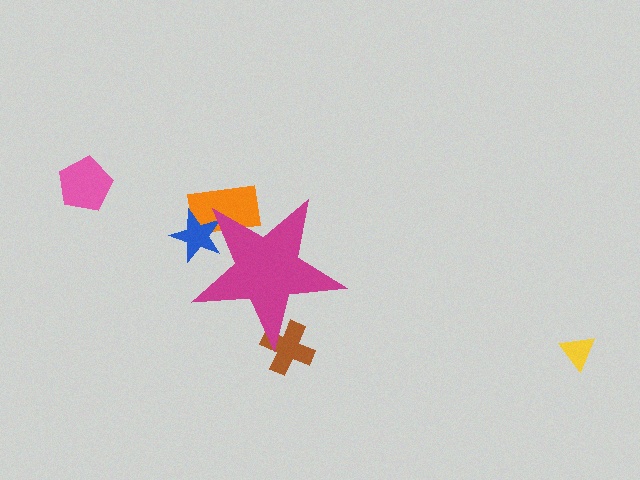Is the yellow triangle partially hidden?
No, the yellow triangle is fully visible.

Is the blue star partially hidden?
Yes, the blue star is partially hidden behind the magenta star.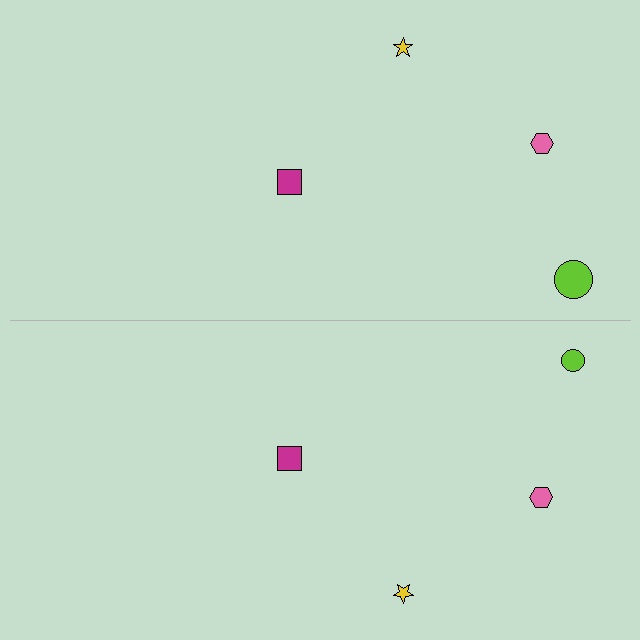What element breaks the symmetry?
The lime circle on the bottom side has a different size than its mirror counterpart.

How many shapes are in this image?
There are 8 shapes in this image.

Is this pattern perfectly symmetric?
No, the pattern is not perfectly symmetric. The lime circle on the bottom side has a different size than its mirror counterpart.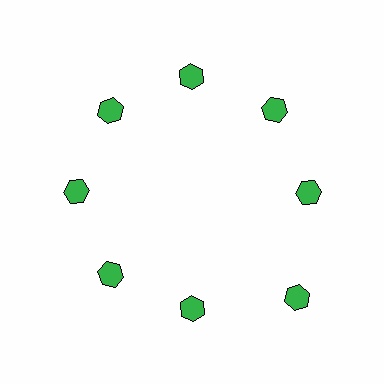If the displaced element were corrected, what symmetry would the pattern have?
It would have 8-fold rotational symmetry — the pattern would map onto itself every 45 degrees.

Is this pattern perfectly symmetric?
No. The 8 green hexagons are arranged in a ring, but one element near the 4 o'clock position is pushed outward from the center, breaking the 8-fold rotational symmetry.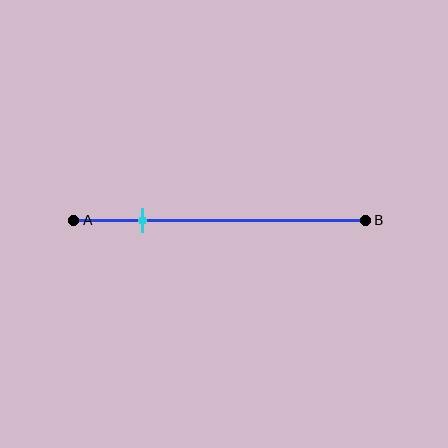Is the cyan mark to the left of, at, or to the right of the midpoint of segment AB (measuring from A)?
The cyan mark is to the left of the midpoint of segment AB.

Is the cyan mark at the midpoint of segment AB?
No, the mark is at about 25% from A, not at the 50% midpoint.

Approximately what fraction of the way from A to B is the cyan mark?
The cyan mark is approximately 25% of the way from A to B.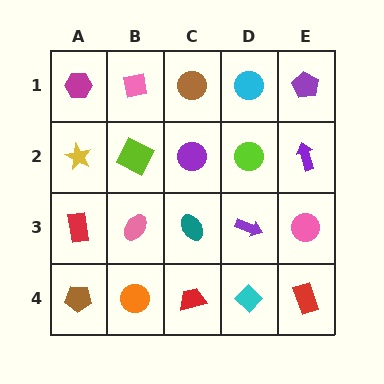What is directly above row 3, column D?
A lime circle.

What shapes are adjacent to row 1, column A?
A yellow star (row 2, column A), a pink square (row 1, column B).